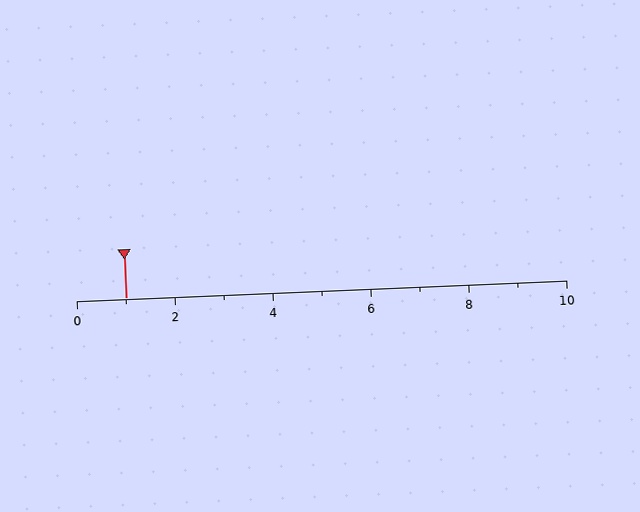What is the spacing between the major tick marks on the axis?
The major ticks are spaced 2 apart.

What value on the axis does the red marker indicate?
The marker indicates approximately 1.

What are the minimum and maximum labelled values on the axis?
The axis runs from 0 to 10.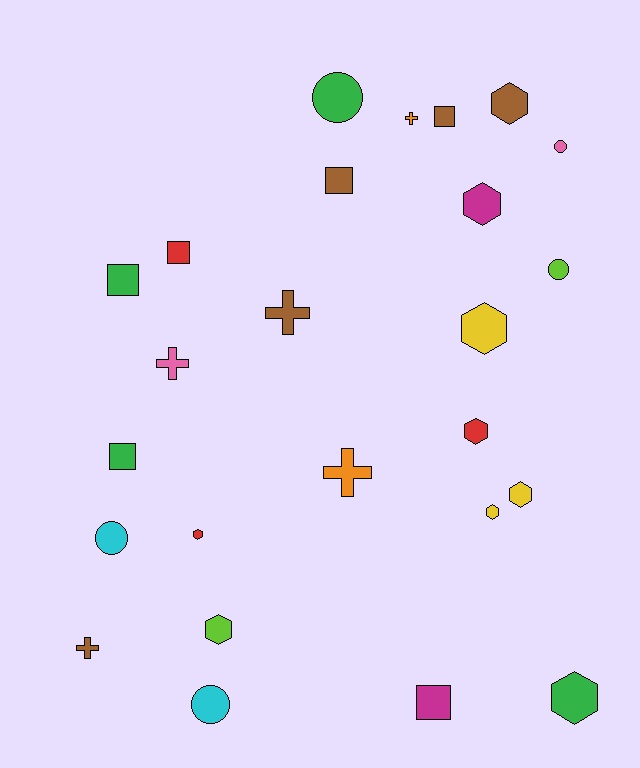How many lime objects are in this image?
There are 2 lime objects.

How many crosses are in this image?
There are 5 crosses.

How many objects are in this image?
There are 25 objects.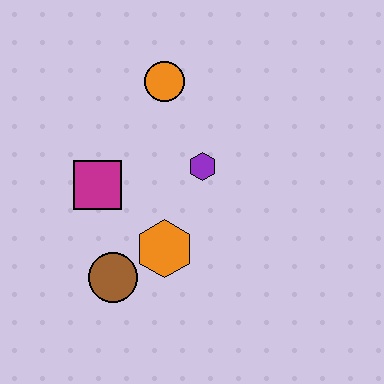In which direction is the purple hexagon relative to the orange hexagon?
The purple hexagon is above the orange hexagon.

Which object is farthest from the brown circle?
The orange circle is farthest from the brown circle.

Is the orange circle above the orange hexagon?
Yes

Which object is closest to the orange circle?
The purple hexagon is closest to the orange circle.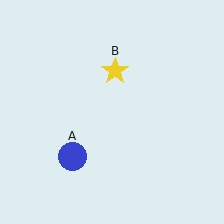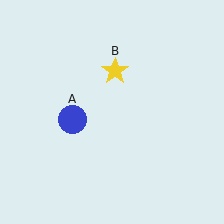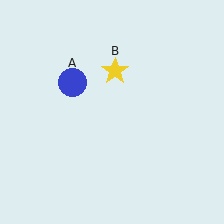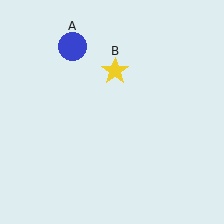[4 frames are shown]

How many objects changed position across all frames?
1 object changed position: blue circle (object A).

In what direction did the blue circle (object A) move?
The blue circle (object A) moved up.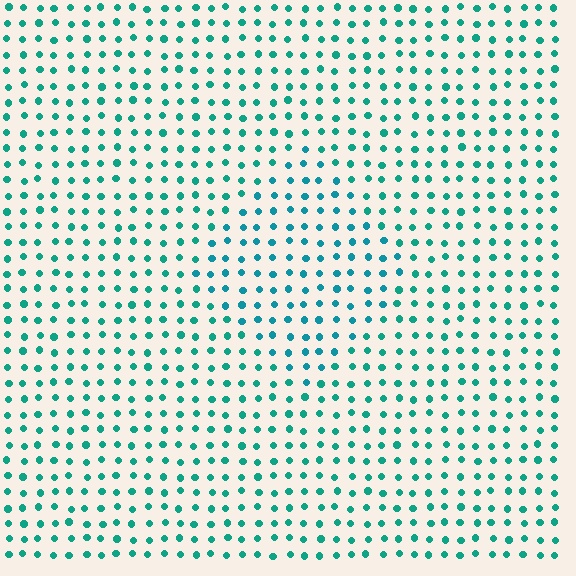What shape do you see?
I see a diamond.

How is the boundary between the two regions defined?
The boundary is defined purely by a slight shift in hue (about 19 degrees). Spacing, size, and orientation are identical on both sides.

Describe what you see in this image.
The image is filled with small teal elements in a uniform arrangement. A diamond-shaped region is visible where the elements are tinted to a slightly different hue, forming a subtle color boundary.